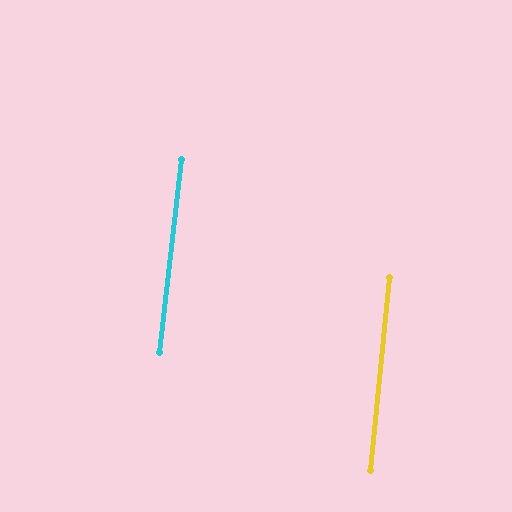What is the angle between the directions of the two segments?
Approximately 1 degree.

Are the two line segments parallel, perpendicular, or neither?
Parallel — their directions differ by only 0.7°.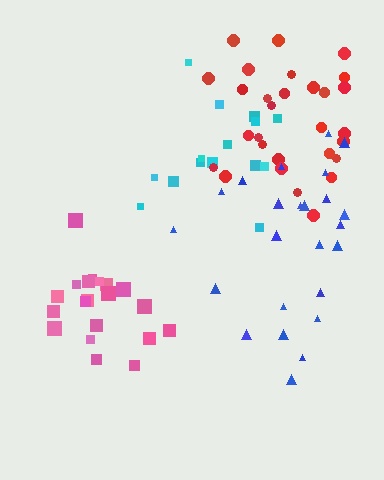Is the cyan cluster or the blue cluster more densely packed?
Blue.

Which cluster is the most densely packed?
Pink.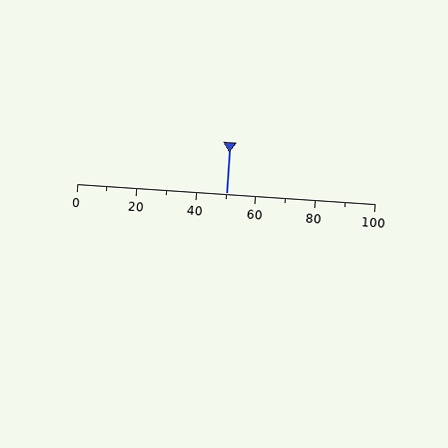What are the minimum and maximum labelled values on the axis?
The axis runs from 0 to 100.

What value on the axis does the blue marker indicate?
The marker indicates approximately 50.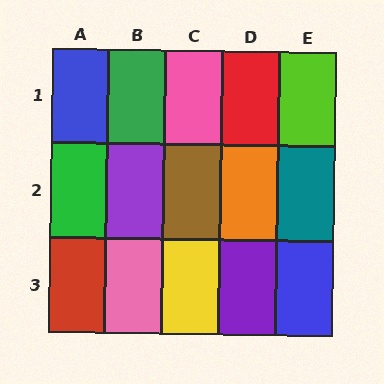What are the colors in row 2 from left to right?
Green, purple, brown, orange, teal.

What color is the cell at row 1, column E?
Lime.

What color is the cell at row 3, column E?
Blue.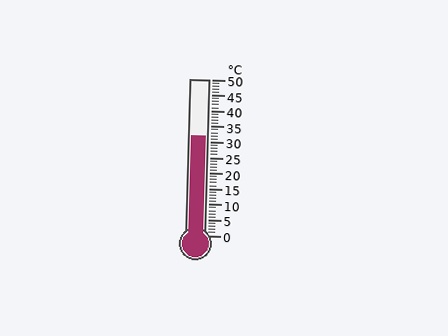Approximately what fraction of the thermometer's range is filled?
The thermometer is filled to approximately 65% of its range.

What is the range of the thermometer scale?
The thermometer scale ranges from 0°C to 50°C.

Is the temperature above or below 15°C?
The temperature is above 15°C.